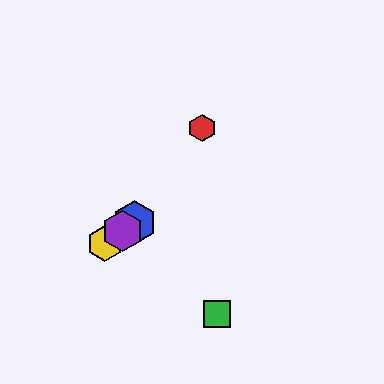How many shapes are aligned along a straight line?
3 shapes (the blue hexagon, the yellow hexagon, the purple hexagon) are aligned along a straight line.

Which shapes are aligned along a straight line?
The blue hexagon, the yellow hexagon, the purple hexagon are aligned along a straight line.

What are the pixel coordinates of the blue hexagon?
The blue hexagon is at (135, 222).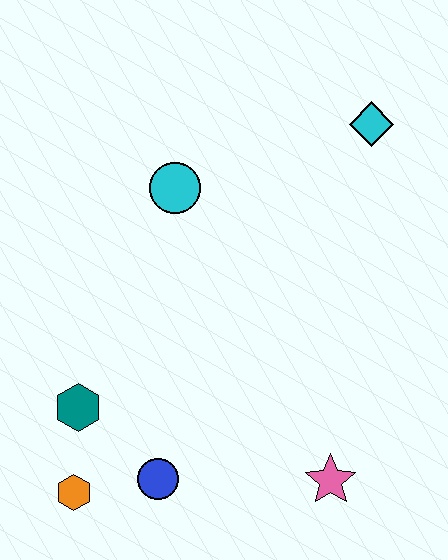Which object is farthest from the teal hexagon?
The cyan diamond is farthest from the teal hexagon.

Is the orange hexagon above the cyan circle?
No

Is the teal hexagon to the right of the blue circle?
No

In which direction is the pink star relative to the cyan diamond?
The pink star is below the cyan diamond.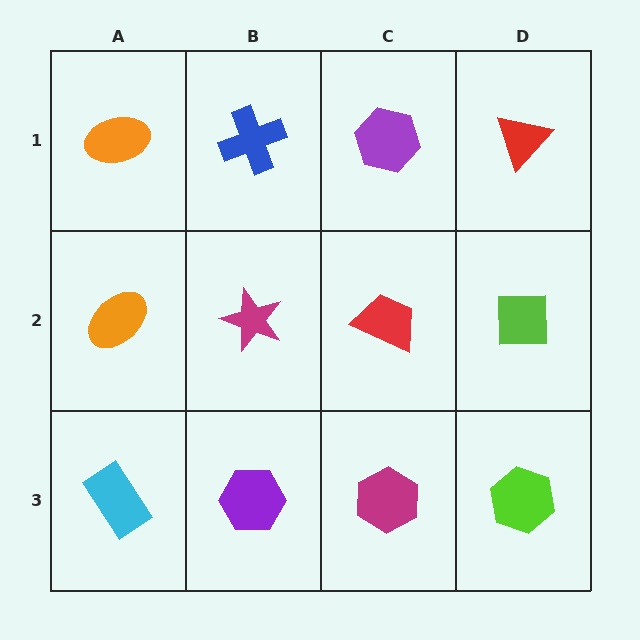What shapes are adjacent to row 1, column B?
A magenta star (row 2, column B), an orange ellipse (row 1, column A), a purple hexagon (row 1, column C).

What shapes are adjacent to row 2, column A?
An orange ellipse (row 1, column A), a cyan rectangle (row 3, column A), a magenta star (row 2, column B).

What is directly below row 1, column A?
An orange ellipse.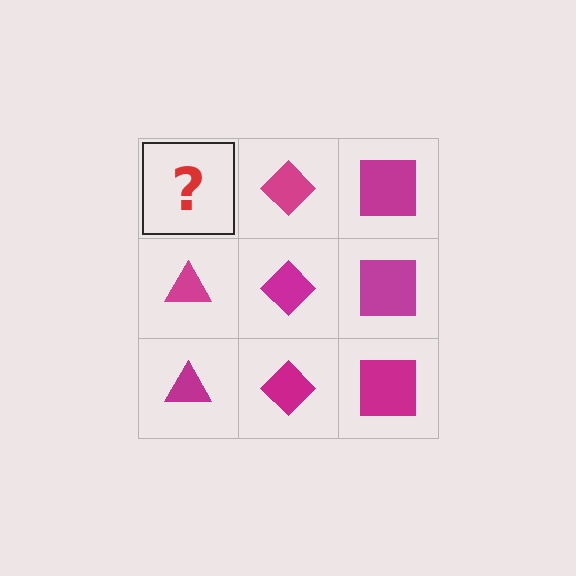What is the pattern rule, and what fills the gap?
The rule is that each column has a consistent shape. The gap should be filled with a magenta triangle.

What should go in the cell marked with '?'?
The missing cell should contain a magenta triangle.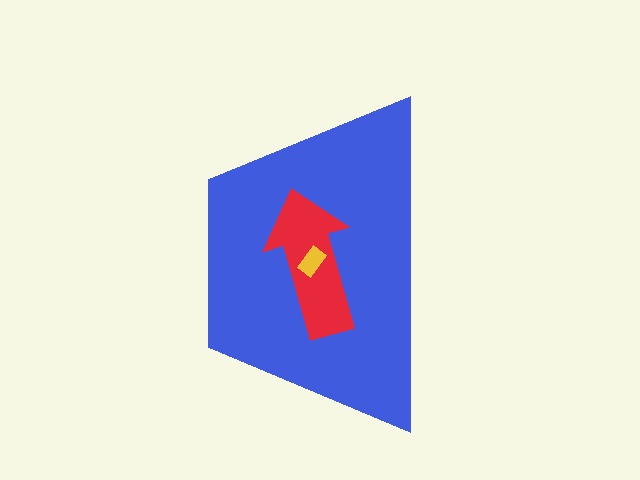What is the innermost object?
The yellow rectangle.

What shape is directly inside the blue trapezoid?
The red arrow.